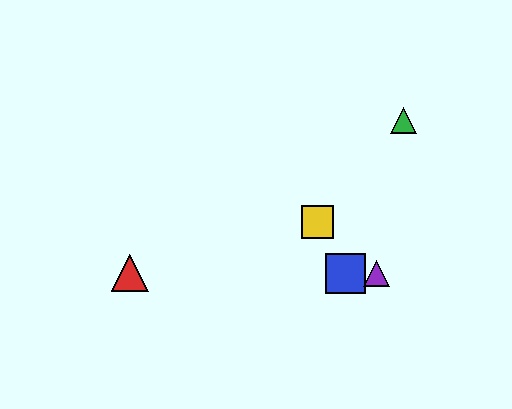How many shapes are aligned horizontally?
3 shapes (the red triangle, the blue square, the purple triangle) are aligned horizontally.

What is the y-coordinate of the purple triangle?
The purple triangle is at y≈273.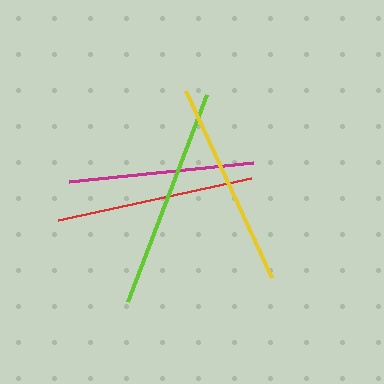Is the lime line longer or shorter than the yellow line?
The lime line is longer than the yellow line.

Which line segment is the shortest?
The magenta line is the shortest at approximately 185 pixels.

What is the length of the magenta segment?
The magenta segment is approximately 185 pixels long.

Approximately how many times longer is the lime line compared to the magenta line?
The lime line is approximately 1.2 times the length of the magenta line.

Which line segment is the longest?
The lime line is the longest at approximately 221 pixels.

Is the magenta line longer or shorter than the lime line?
The lime line is longer than the magenta line.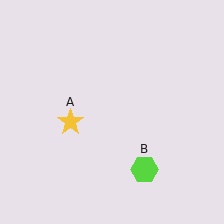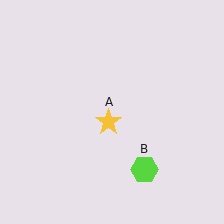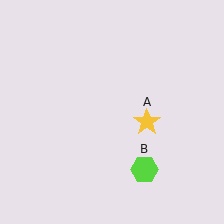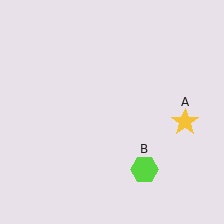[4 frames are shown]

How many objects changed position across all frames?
1 object changed position: yellow star (object A).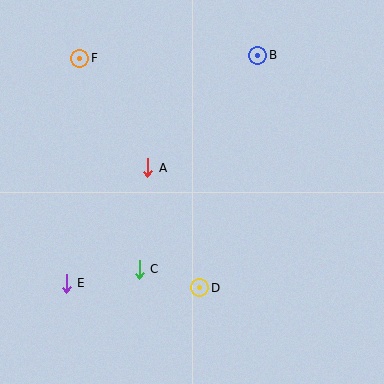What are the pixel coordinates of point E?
Point E is at (66, 283).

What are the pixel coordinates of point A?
Point A is at (148, 168).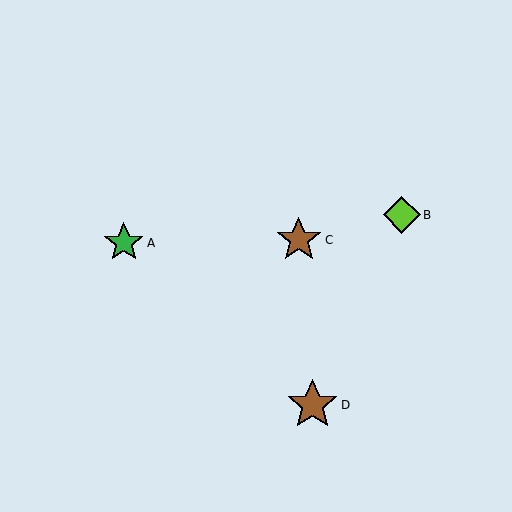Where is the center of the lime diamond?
The center of the lime diamond is at (402, 215).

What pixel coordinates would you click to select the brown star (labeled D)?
Click at (313, 405) to select the brown star D.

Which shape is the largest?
The brown star (labeled D) is the largest.